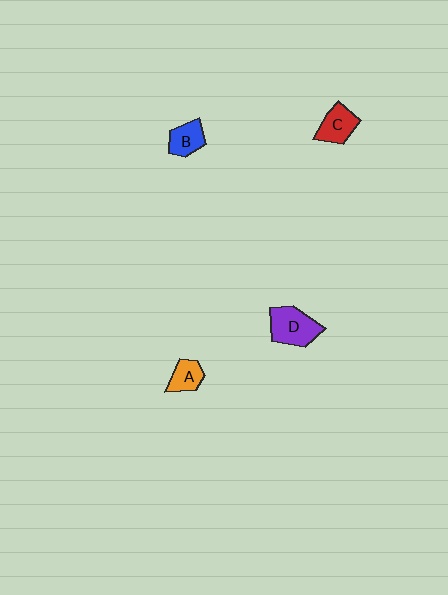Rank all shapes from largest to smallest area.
From largest to smallest: D (purple), C (red), B (blue), A (orange).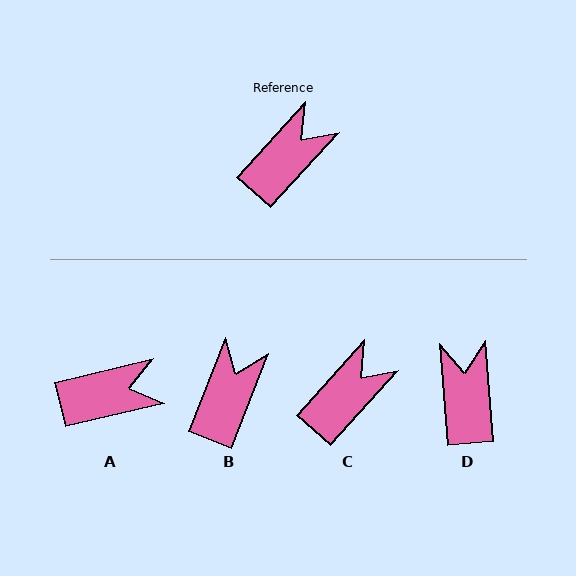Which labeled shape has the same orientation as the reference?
C.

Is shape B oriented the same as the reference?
No, it is off by about 21 degrees.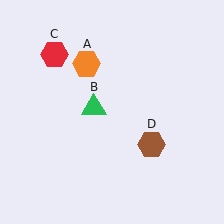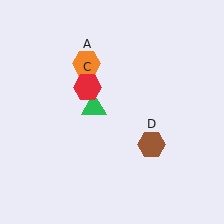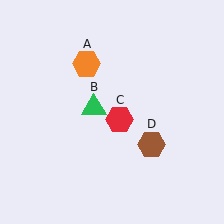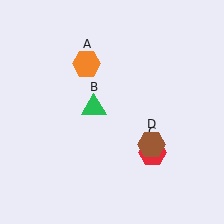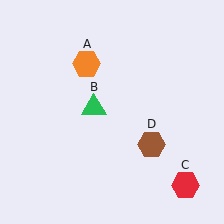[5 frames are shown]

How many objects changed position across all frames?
1 object changed position: red hexagon (object C).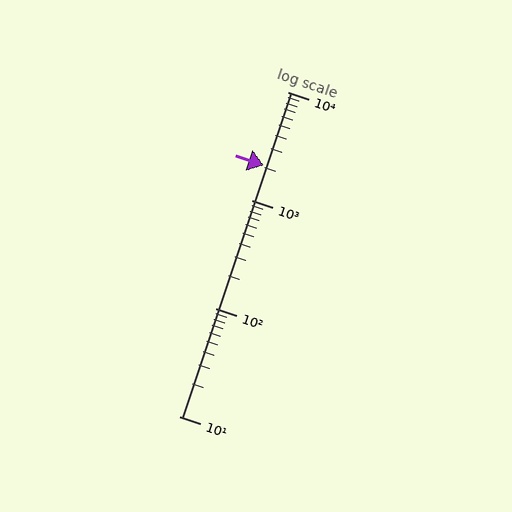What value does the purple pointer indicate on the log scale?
The pointer indicates approximately 2100.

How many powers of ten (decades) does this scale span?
The scale spans 3 decades, from 10 to 10000.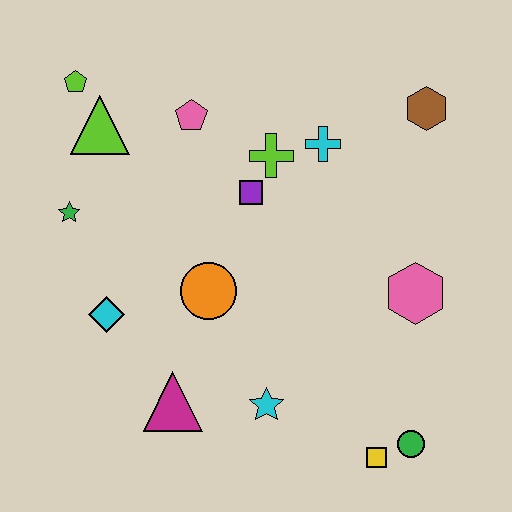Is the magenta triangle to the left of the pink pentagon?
Yes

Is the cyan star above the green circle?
Yes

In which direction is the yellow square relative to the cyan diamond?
The yellow square is to the right of the cyan diamond.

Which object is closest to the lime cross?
The purple square is closest to the lime cross.